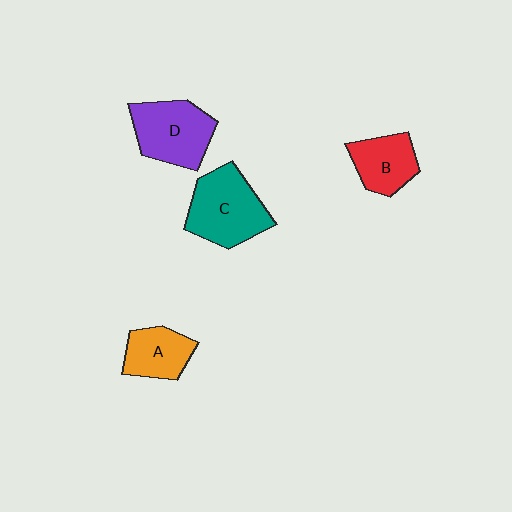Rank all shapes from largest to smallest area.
From largest to smallest: C (teal), D (purple), B (red), A (orange).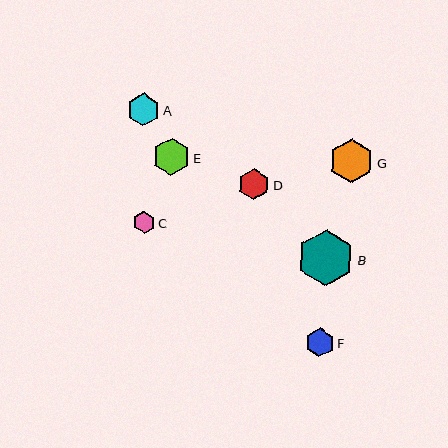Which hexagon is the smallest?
Hexagon C is the smallest with a size of approximately 22 pixels.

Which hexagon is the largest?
Hexagon B is the largest with a size of approximately 56 pixels.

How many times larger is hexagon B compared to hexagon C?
Hexagon B is approximately 2.6 times the size of hexagon C.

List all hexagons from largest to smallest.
From largest to smallest: B, G, E, A, D, F, C.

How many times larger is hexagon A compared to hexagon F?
Hexagon A is approximately 1.1 times the size of hexagon F.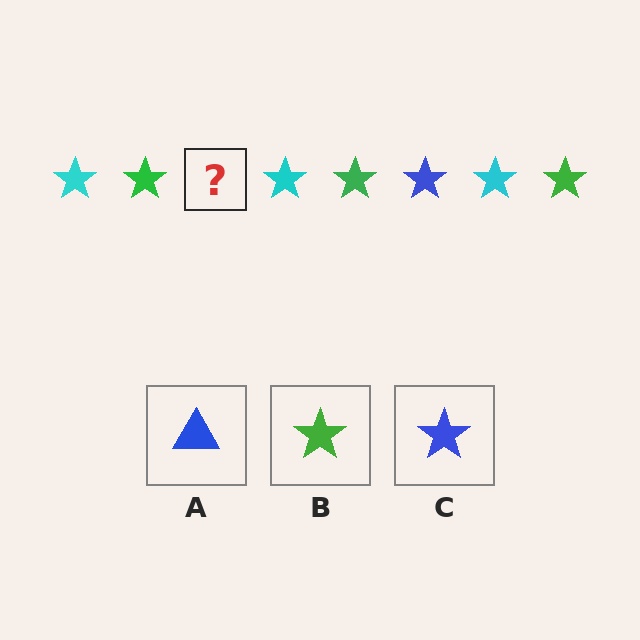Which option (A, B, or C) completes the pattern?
C.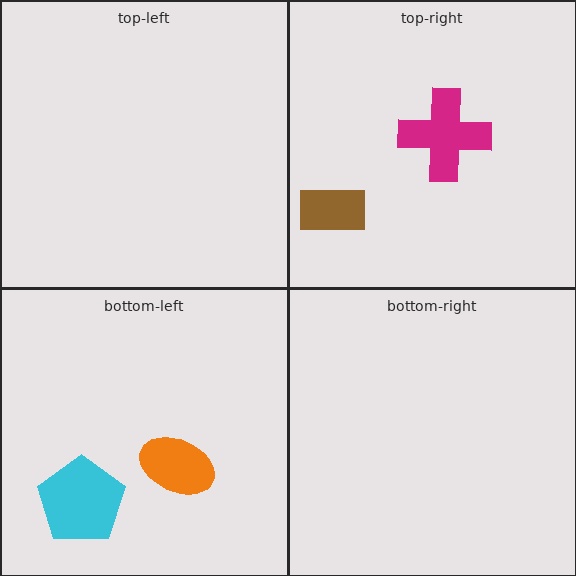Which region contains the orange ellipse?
The bottom-left region.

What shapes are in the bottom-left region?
The orange ellipse, the cyan pentagon.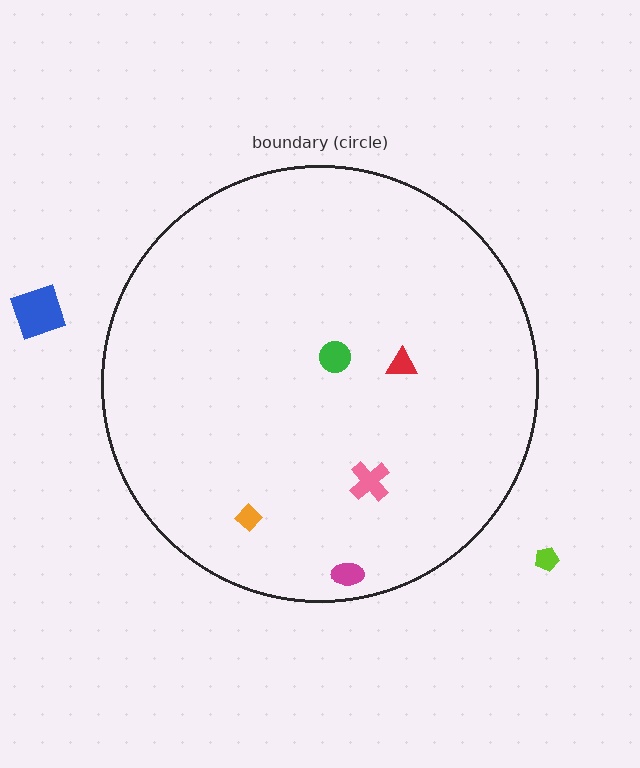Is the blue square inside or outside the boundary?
Outside.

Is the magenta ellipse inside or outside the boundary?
Inside.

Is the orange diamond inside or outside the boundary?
Inside.